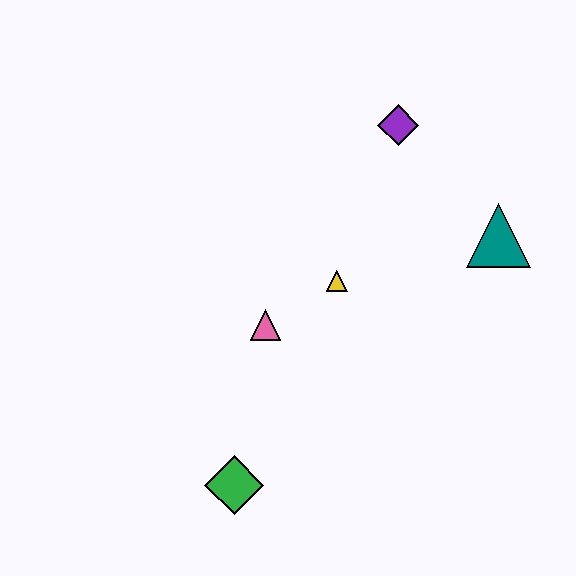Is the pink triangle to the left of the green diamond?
No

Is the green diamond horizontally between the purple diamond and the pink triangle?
No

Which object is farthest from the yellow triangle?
The green diamond is farthest from the yellow triangle.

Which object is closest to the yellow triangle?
The pink triangle is closest to the yellow triangle.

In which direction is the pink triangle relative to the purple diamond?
The pink triangle is below the purple diamond.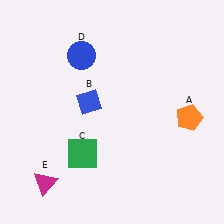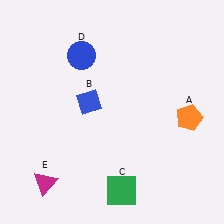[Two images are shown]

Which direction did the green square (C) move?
The green square (C) moved right.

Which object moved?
The green square (C) moved right.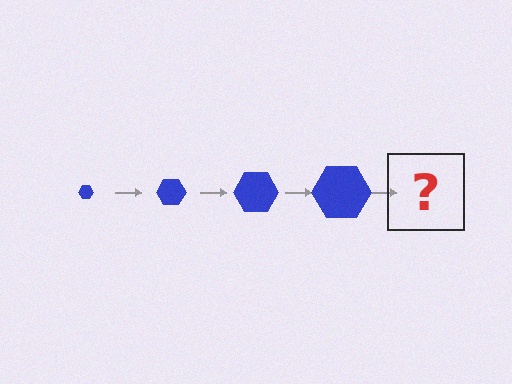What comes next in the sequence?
The next element should be a blue hexagon, larger than the previous one.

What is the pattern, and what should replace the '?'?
The pattern is that the hexagon gets progressively larger each step. The '?' should be a blue hexagon, larger than the previous one.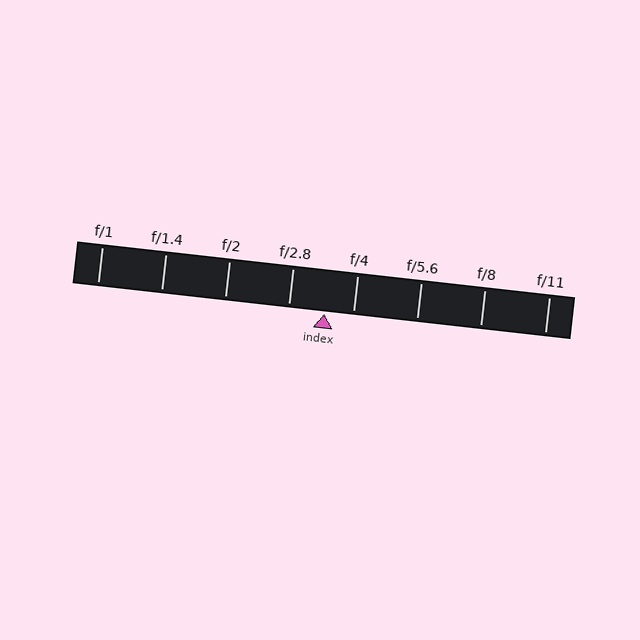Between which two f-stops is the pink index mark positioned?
The index mark is between f/2.8 and f/4.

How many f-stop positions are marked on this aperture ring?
There are 8 f-stop positions marked.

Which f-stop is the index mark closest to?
The index mark is closest to f/4.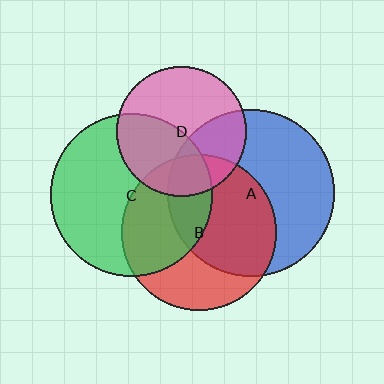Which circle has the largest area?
Circle A (blue).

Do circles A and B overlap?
Yes.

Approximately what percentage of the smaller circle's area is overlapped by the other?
Approximately 55%.